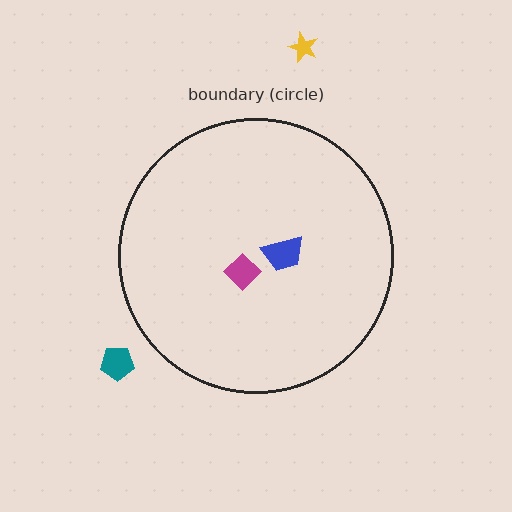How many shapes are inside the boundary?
2 inside, 2 outside.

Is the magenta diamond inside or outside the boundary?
Inside.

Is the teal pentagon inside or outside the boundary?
Outside.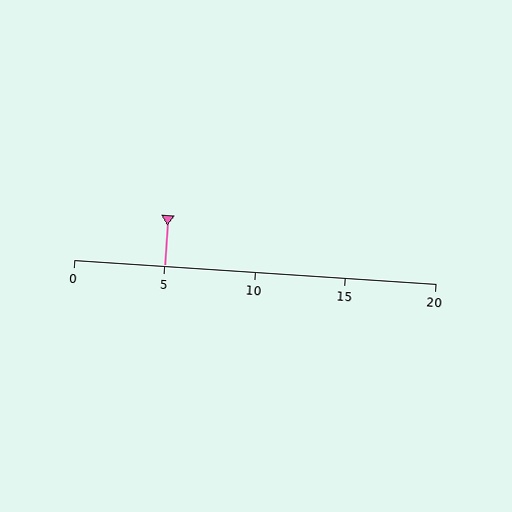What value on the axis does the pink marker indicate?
The marker indicates approximately 5.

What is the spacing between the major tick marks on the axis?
The major ticks are spaced 5 apart.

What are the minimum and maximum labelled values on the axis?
The axis runs from 0 to 20.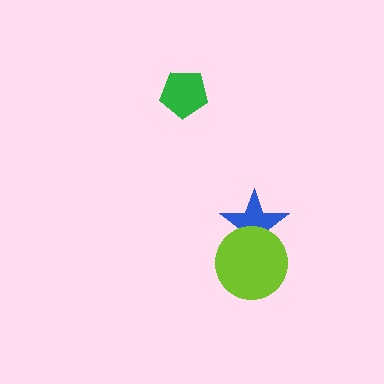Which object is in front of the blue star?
The lime circle is in front of the blue star.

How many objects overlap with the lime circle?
1 object overlaps with the lime circle.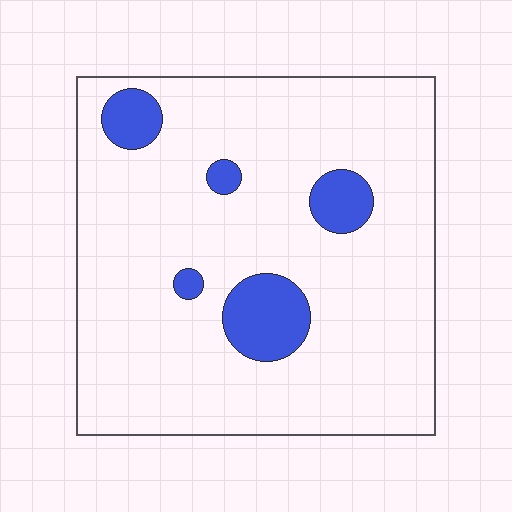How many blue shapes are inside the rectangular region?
5.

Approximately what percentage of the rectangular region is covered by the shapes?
Approximately 10%.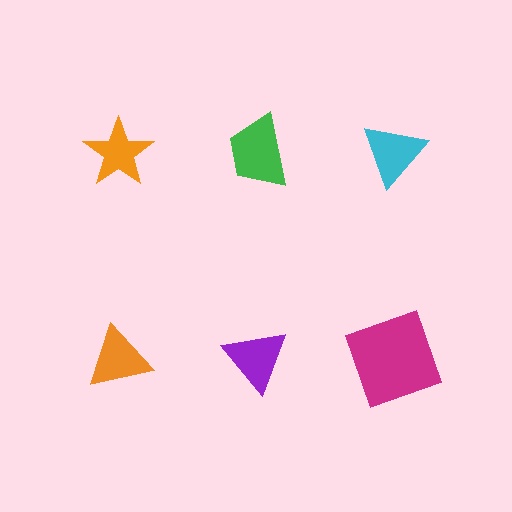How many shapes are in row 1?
3 shapes.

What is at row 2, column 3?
A magenta square.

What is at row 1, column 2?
A green trapezoid.